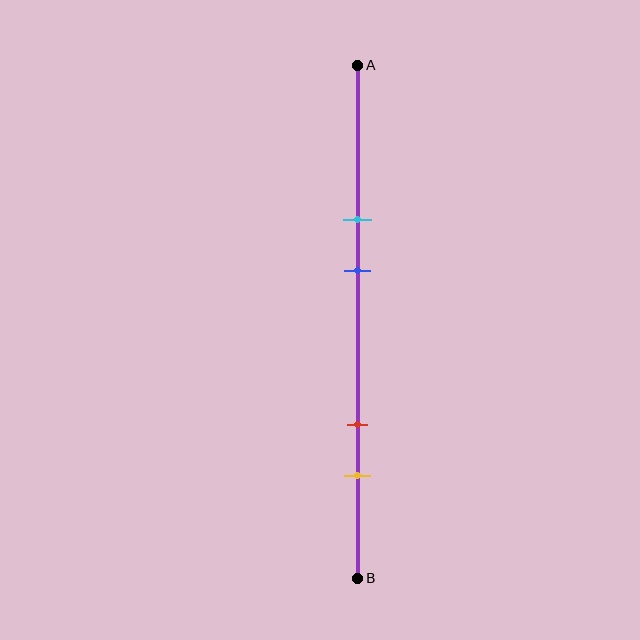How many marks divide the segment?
There are 4 marks dividing the segment.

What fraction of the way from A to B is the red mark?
The red mark is approximately 70% (0.7) of the way from A to B.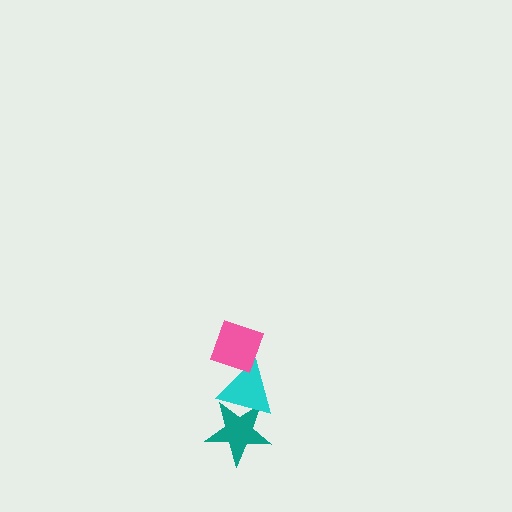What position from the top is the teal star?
The teal star is 3rd from the top.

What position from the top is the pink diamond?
The pink diamond is 1st from the top.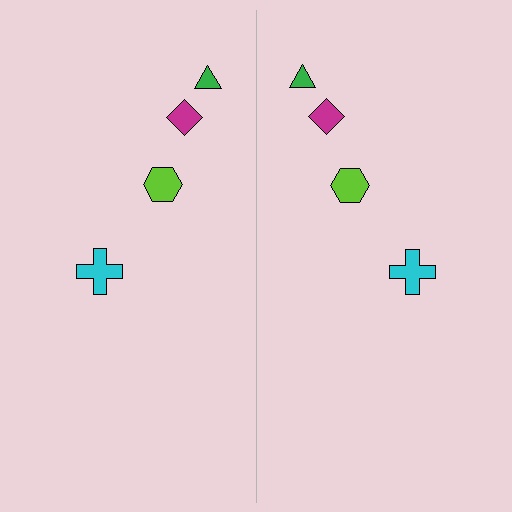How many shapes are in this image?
There are 8 shapes in this image.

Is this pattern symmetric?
Yes, this pattern has bilateral (reflection) symmetry.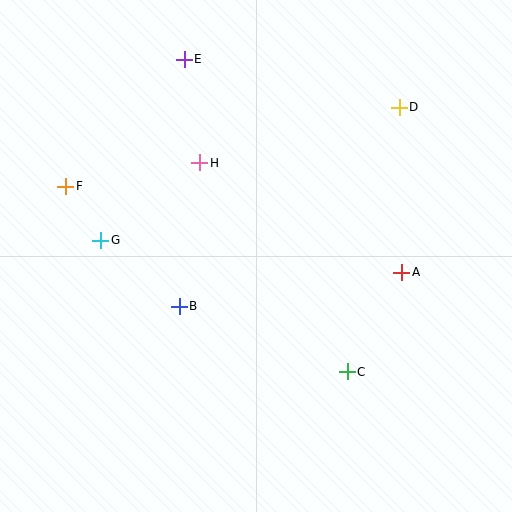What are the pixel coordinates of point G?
Point G is at (101, 240).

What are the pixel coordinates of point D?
Point D is at (399, 107).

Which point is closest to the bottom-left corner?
Point B is closest to the bottom-left corner.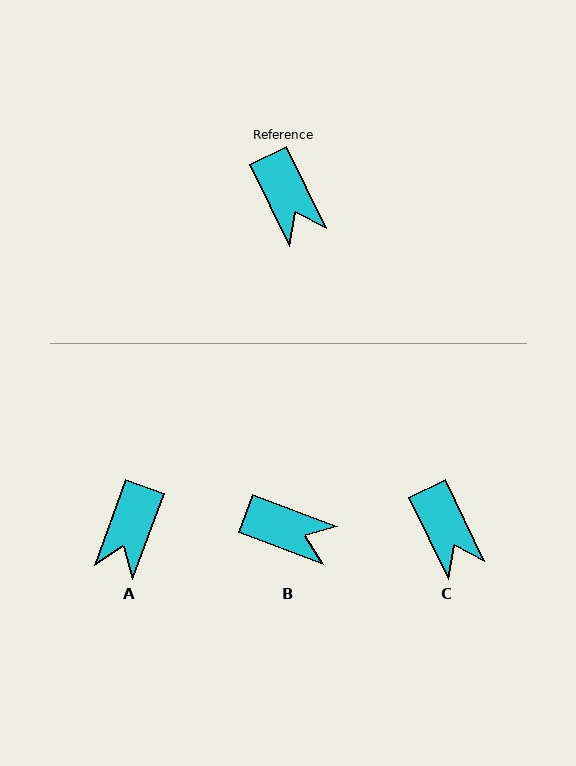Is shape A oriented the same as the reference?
No, it is off by about 46 degrees.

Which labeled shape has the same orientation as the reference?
C.